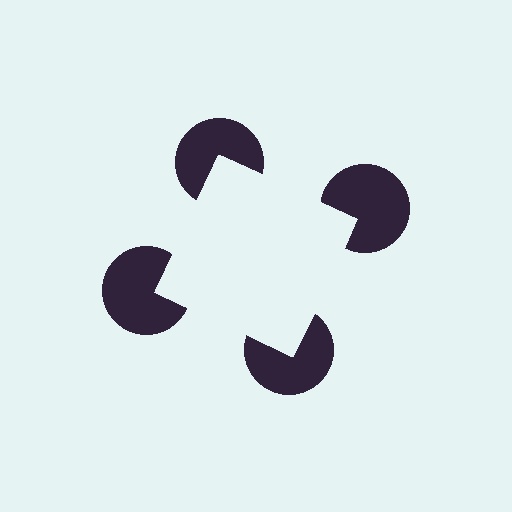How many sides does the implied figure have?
4 sides.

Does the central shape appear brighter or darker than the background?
It typically appears slightly brighter than the background, even though no actual brightness change is drawn.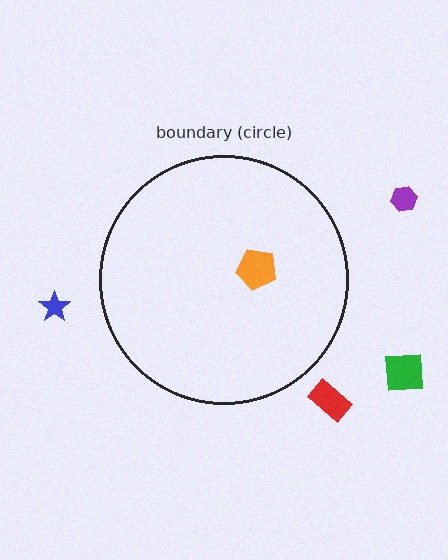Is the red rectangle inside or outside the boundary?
Outside.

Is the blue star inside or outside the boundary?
Outside.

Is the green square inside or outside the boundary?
Outside.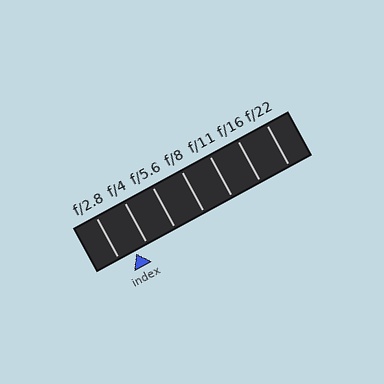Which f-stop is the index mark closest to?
The index mark is closest to f/4.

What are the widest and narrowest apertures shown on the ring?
The widest aperture shown is f/2.8 and the narrowest is f/22.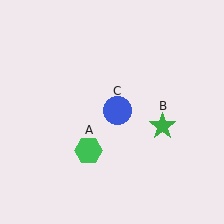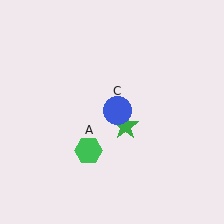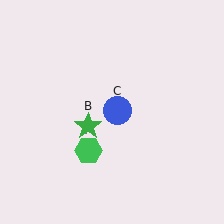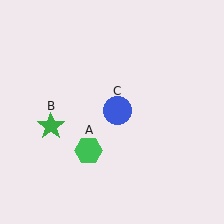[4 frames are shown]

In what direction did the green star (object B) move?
The green star (object B) moved left.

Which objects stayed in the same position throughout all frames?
Green hexagon (object A) and blue circle (object C) remained stationary.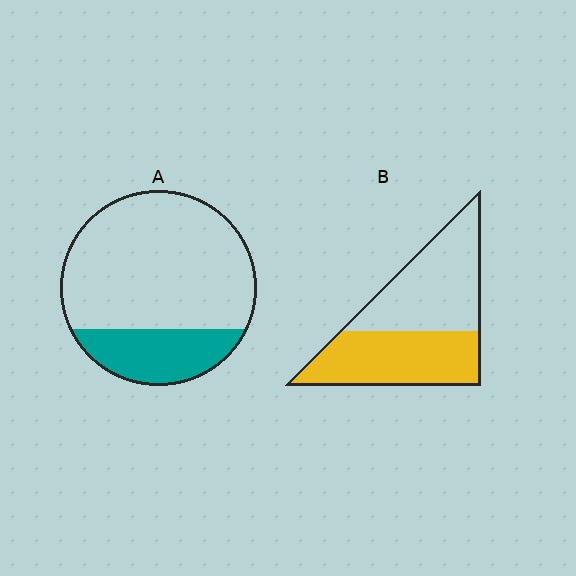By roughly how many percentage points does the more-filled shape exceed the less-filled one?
By roughly 25 percentage points (B over A).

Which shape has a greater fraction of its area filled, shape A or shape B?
Shape B.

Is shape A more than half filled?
No.